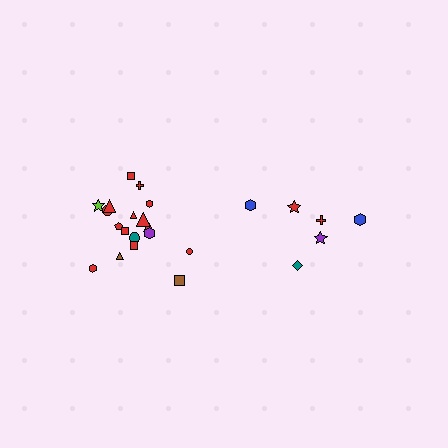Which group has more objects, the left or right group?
The left group.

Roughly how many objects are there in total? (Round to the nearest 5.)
Roughly 25 objects in total.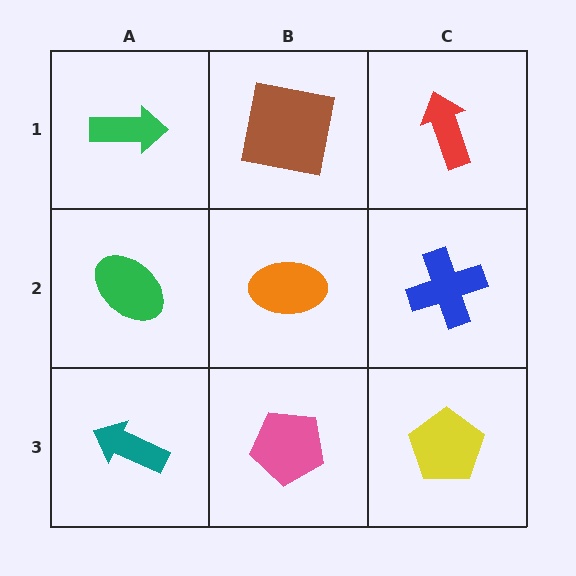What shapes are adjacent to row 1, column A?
A green ellipse (row 2, column A), a brown square (row 1, column B).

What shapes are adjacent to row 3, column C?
A blue cross (row 2, column C), a pink pentagon (row 3, column B).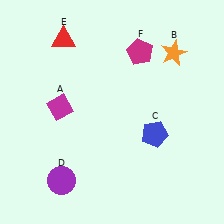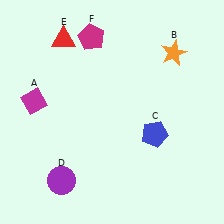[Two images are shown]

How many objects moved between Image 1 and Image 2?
2 objects moved between the two images.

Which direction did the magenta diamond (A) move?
The magenta diamond (A) moved left.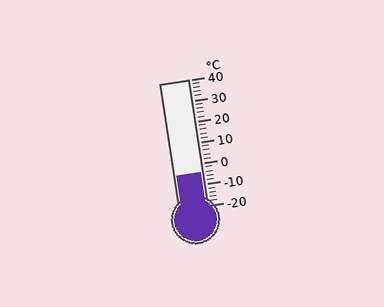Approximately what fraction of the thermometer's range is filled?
The thermometer is filled to approximately 25% of its range.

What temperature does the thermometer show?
The thermometer shows approximately -4°C.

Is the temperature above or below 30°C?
The temperature is below 30°C.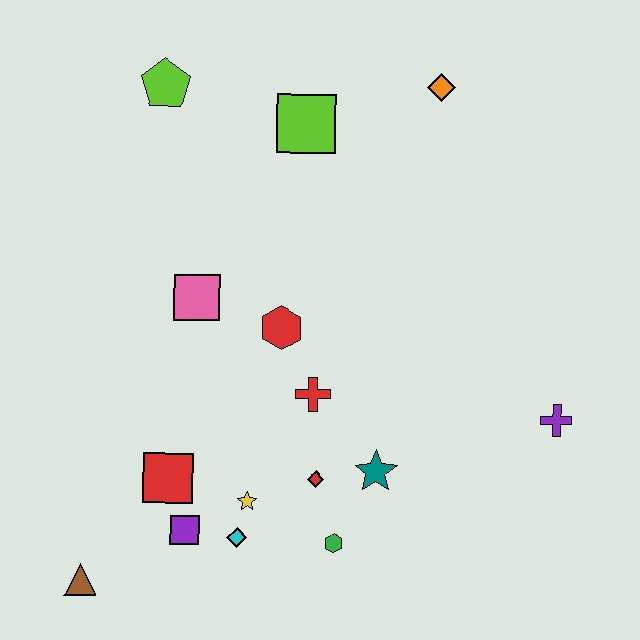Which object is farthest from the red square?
The orange diamond is farthest from the red square.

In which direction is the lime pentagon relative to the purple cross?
The lime pentagon is to the left of the purple cross.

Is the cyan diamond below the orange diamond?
Yes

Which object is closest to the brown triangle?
The purple square is closest to the brown triangle.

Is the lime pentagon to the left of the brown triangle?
No